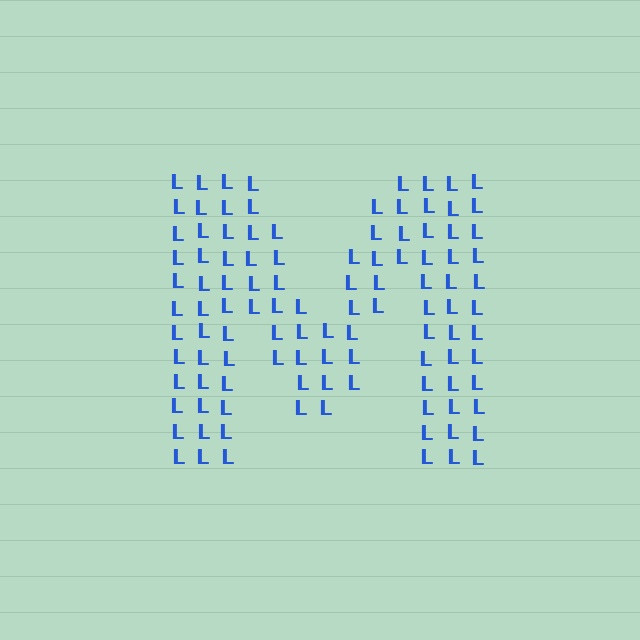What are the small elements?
The small elements are letter L's.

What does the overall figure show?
The overall figure shows the letter M.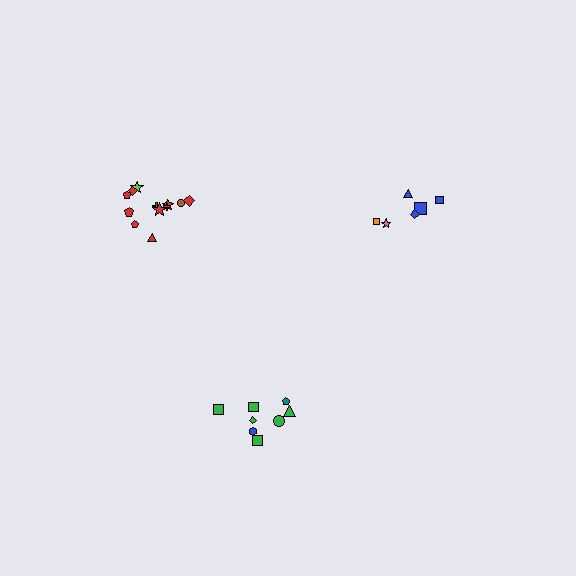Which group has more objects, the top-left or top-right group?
The top-left group.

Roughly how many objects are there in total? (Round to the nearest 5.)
Roughly 25 objects in total.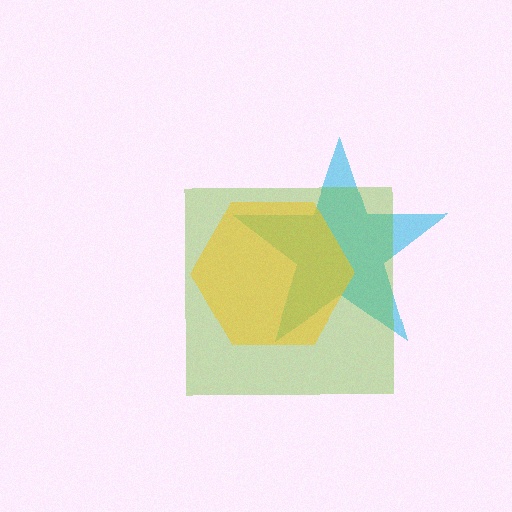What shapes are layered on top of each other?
The layered shapes are: a cyan star, a lime square, a yellow hexagon.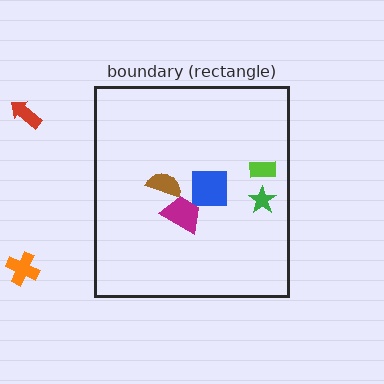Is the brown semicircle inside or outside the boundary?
Inside.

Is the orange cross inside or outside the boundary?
Outside.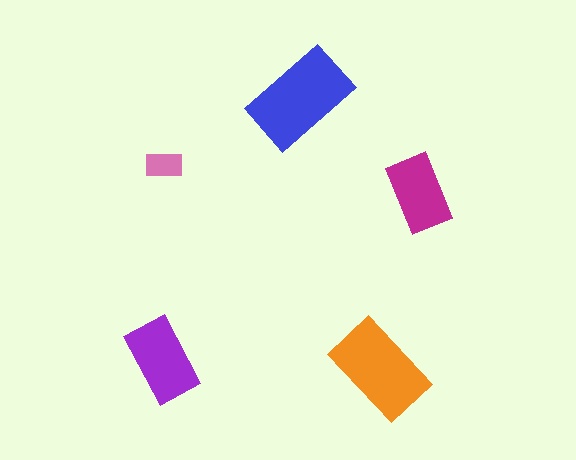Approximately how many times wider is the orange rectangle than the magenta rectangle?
About 1.5 times wider.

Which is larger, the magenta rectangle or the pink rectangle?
The magenta one.